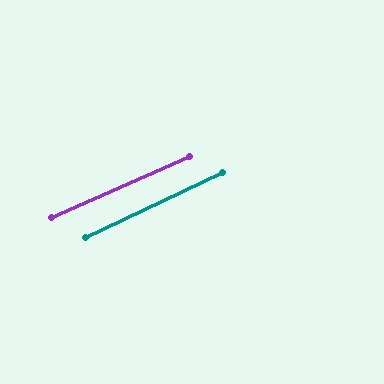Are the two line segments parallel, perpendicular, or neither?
Parallel — their directions differ by only 1.6°.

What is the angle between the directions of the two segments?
Approximately 2 degrees.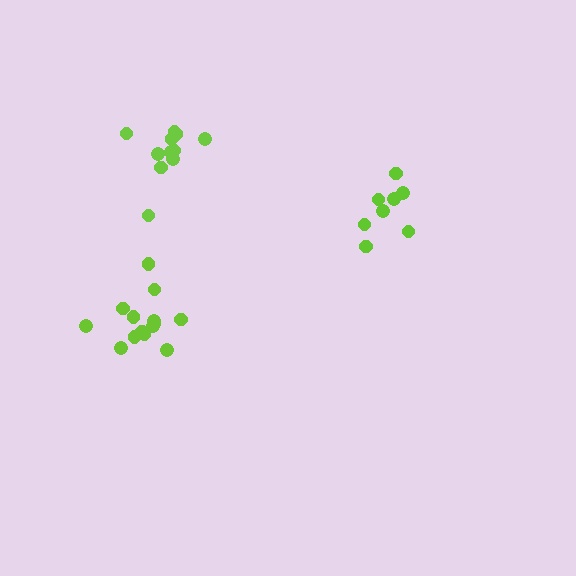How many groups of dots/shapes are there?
There are 3 groups.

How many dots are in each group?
Group 1: 8 dots, Group 2: 11 dots, Group 3: 14 dots (33 total).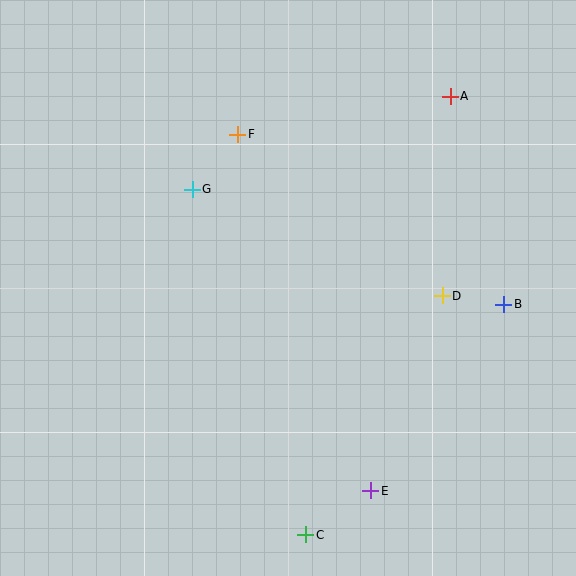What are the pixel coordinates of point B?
Point B is at (504, 304).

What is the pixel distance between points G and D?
The distance between G and D is 272 pixels.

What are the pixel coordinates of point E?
Point E is at (371, 491).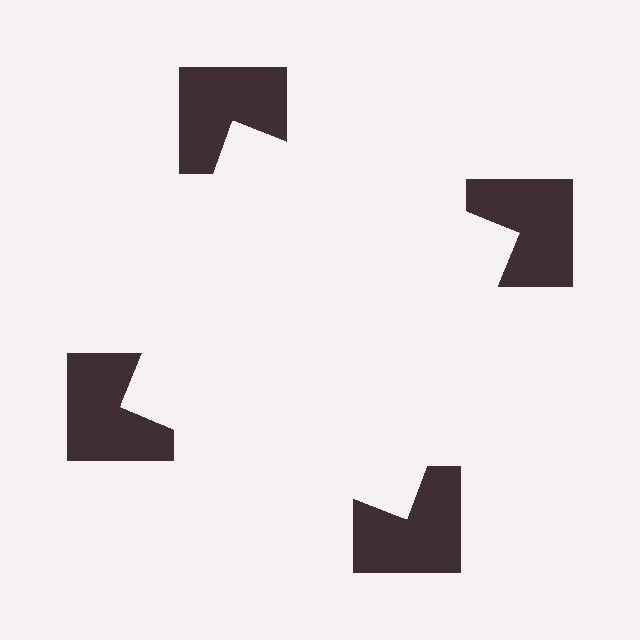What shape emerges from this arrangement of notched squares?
An illusory square — its edges are inferred from the aligned wedge cuts in the notched squares, not physically drawn.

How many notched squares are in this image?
There are 4 — one at each vertex of the illusory square.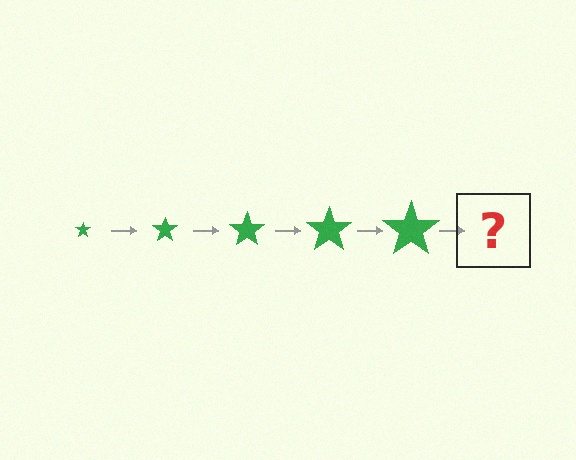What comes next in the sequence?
The next element should be a green star, larger than the previous one.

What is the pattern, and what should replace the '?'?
The pattern is that the star gets progressively larger each step. The '?' should be a green star, larger than the previous one.